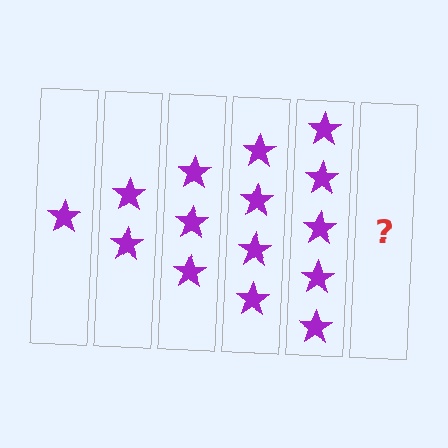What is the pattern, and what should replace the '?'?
The pattern is that each step adds one more star. The '?' should be 6 stars.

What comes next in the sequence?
The next element should be 6 stars.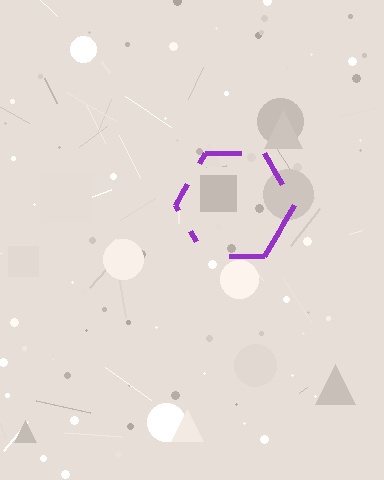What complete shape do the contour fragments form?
The contour fragments form a hexagon.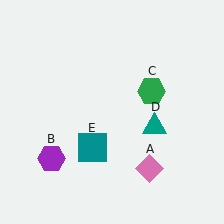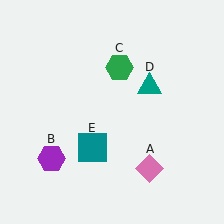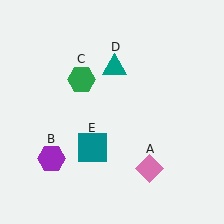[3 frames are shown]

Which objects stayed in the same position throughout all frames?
Pink diamond (object A) and purple hexagon (object B) and teal square (object E) remained stationary.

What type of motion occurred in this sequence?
The green hexagon (object C), teal triangle (object D) rotated counterclockwise around the center of the scene.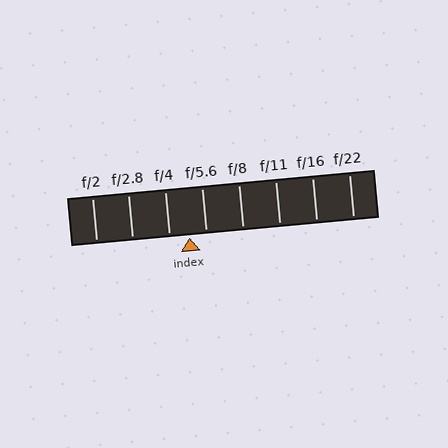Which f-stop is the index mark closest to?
The index mark is closest to f/5.6.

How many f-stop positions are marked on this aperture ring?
There are 8 f-stop positions marked.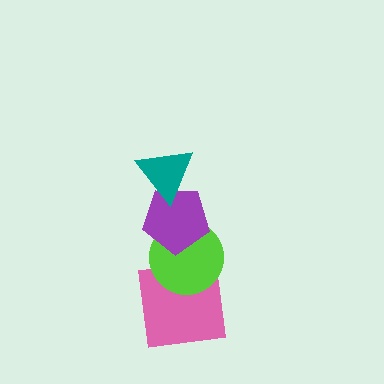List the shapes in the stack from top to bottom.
From top to bottom: the teal triangle, the purple pentagon, the lime circle, the pink square.